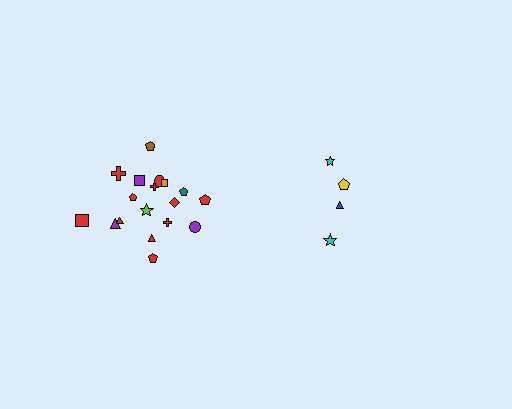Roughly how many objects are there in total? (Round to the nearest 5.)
Roughly 20 objects in total.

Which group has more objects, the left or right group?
The left group.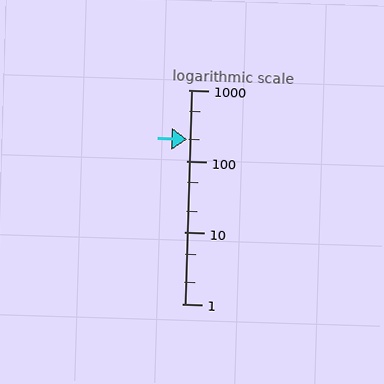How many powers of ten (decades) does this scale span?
The scale spans 3 decades, from 1 to 1000.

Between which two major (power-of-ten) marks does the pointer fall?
The pointer is between 100 and 1000.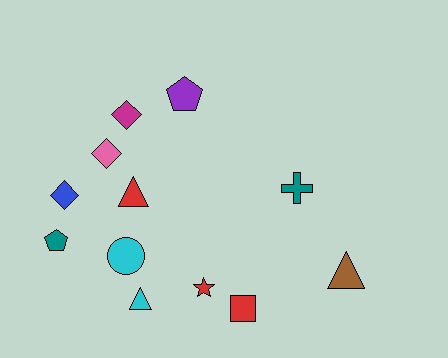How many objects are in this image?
There are 12 objects.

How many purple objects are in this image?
There is 1 purple object.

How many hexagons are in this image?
There are no hexagons.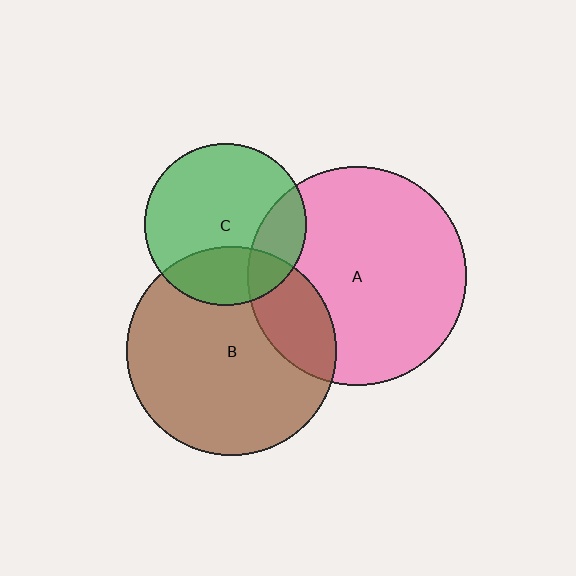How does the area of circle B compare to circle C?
Approximately 1.7 times.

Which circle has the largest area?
Circle A (pink).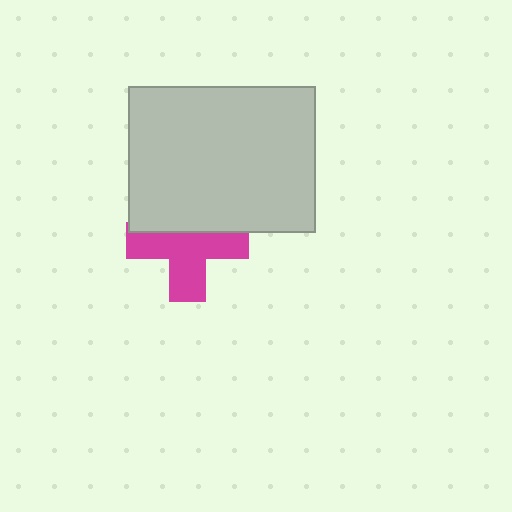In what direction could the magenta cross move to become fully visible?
The magenta cross could move down. That would shift it out from behind the light gray rectangle entirely.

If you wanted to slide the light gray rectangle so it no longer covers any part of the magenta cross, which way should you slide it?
Slide it up — that is the most direct way to separate the two shapes.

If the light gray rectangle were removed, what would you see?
You would see the complete magenta cross.